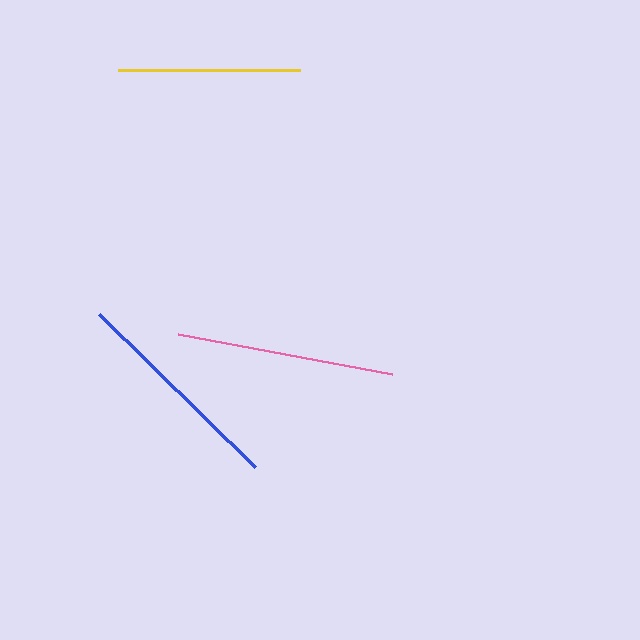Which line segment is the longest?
The blue line is the longest at approximately 218 pixels.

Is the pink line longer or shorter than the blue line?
The blue line is longer than the pink line.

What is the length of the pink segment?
The pink segment is approximately 217 pixels long.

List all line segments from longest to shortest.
From longest to shortest: blue, pink, yellow.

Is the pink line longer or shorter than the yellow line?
The pink line is longer than the yellow line.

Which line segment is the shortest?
The yellow line is the shortest at approximately 182 pixels.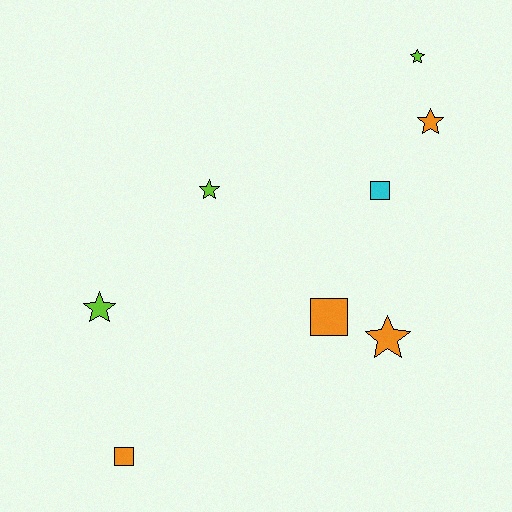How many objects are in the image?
There are 8 objects.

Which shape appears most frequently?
Star, with 5 objects.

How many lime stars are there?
There are 3 lime stars.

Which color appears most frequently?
Orange, with 4 objects.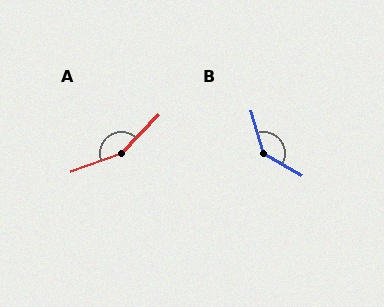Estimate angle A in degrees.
Approximately 154 degrees.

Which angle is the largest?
A, at approximately 154 degrees.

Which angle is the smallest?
B, at approximately 136 degrees.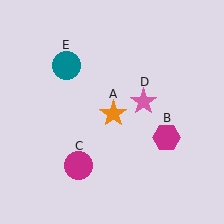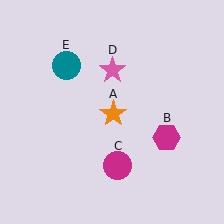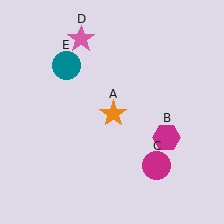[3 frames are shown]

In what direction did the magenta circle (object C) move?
The magenta circle (object C) moved right.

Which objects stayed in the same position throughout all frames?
Orange star (object A) and magenta hexagon (object B) and teal circle (object E) remained stationary.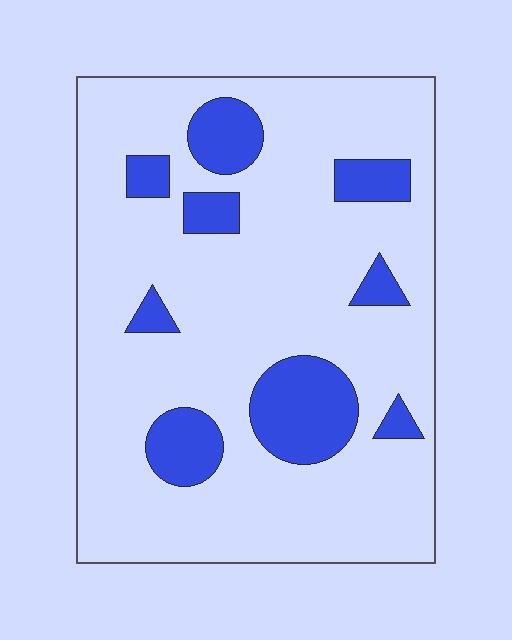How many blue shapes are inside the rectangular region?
9.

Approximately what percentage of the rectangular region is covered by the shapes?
Approximately 20%.